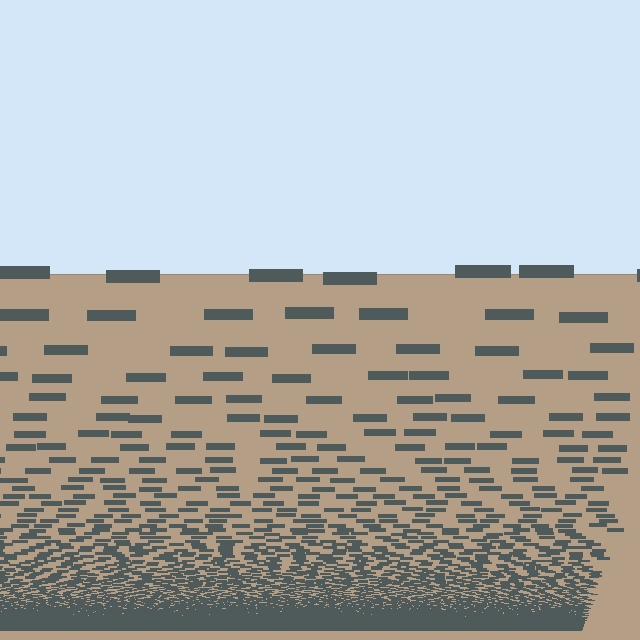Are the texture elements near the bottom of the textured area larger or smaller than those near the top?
Smaller. The gradient is inverted — elements near the bottom are smaller and denser.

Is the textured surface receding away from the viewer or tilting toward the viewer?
The surface appears to tilt toward the viewer. Texture elements get larger and sparser toward the top.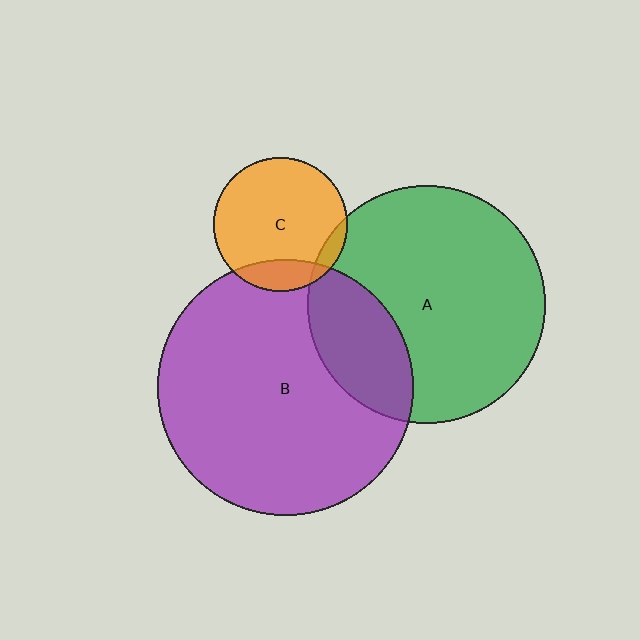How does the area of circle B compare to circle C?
Approximately 3.6 times.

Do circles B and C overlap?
Yes.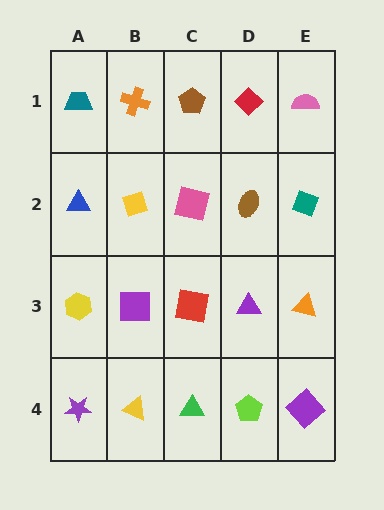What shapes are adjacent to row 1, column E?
A teal diamond (row 2, column E), a red diamond (row 1, column D).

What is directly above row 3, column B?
A yellow diamond.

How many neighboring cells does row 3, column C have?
4.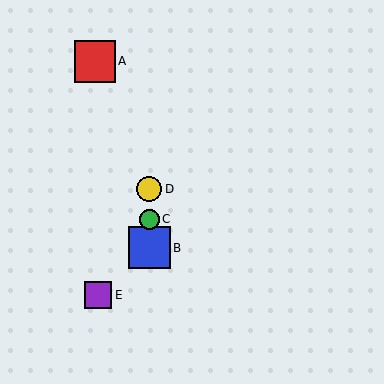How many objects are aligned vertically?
3 objects (B, C, D) are aligned vertically.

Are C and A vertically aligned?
No, C is at x≈149 and A is at x≈95.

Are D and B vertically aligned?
Yes, both are at x≈149.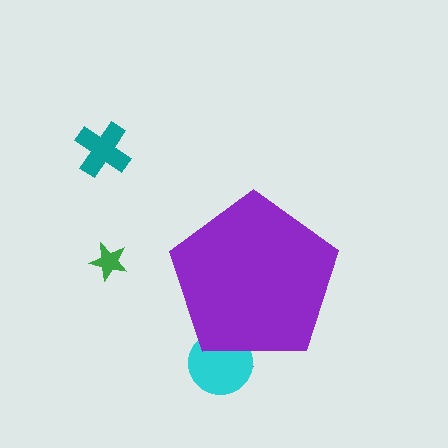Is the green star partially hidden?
No, the green star is fully visible.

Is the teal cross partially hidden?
No, the teal cross is fully visible.